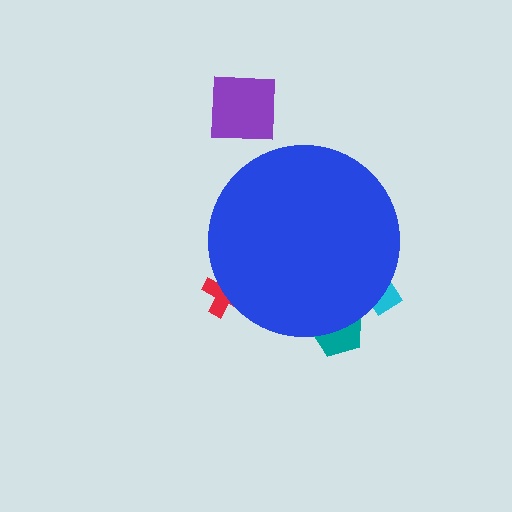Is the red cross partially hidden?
Yes, the red cross is partially hidden behind the blue circle.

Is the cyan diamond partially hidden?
Yes, the cyan diamond is partially hidden behind the blue circle.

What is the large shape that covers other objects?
A blue circle.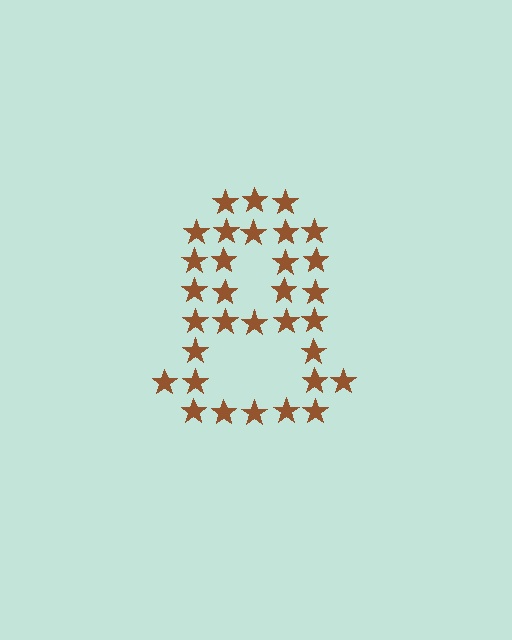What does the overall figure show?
The overall figure shows the digit 8.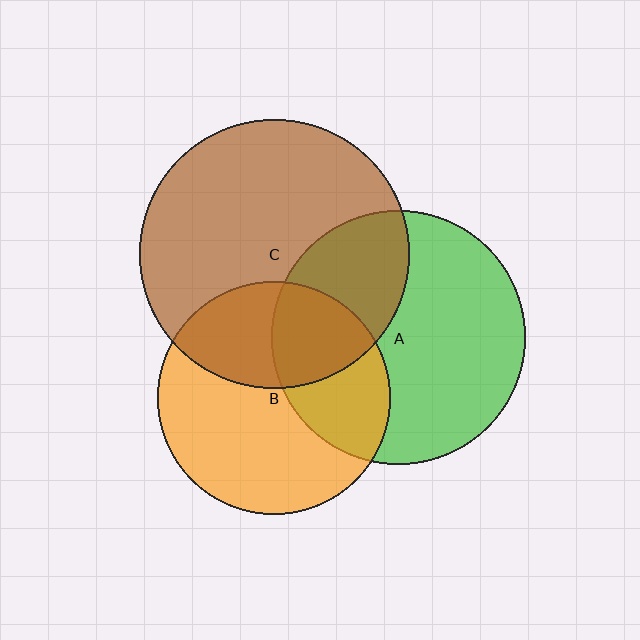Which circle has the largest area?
Circle C (brown).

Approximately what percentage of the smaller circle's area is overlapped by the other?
Approximately 35%.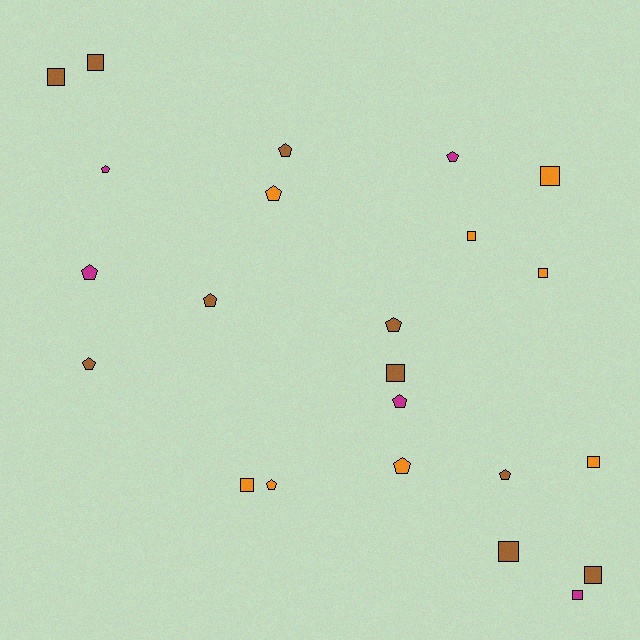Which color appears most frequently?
Brown, with 10 objects.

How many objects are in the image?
There are 23 objects.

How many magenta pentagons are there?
There are 4 magenta pentagons.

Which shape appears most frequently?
Pentagon, with 12 objects.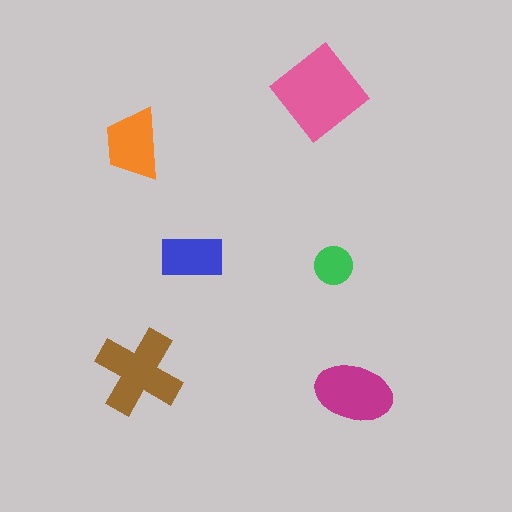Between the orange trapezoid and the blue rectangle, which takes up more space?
The orange trapezoid.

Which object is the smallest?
The green circle.